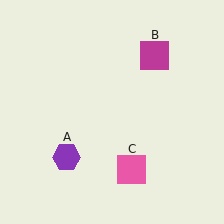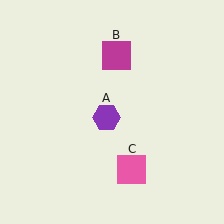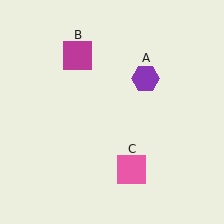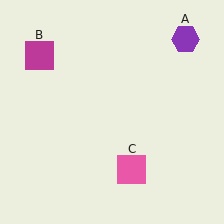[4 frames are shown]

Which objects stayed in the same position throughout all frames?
Pink square (object C) remained stationary.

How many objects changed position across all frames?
2 objects changed position: purple hexagon (object A), magenta square (object B).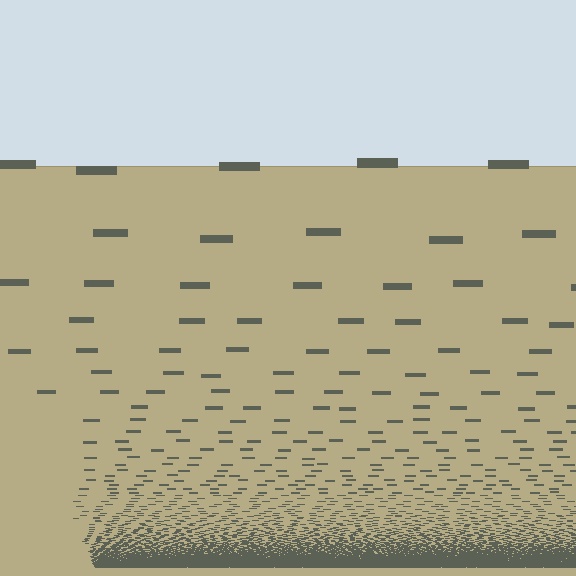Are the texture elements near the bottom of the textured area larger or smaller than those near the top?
Smaller. The gradient is inverted — elements near the bottom are smaller and denser.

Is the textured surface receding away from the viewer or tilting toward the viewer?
The surface appears to tilt toward the viewer. Texture elements get larger and sparser toward the top.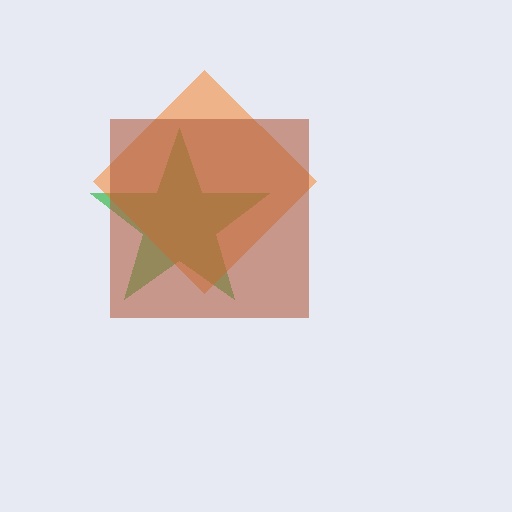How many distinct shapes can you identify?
There are 3 distinct shapes: a green star, an orange diamond, a brown square.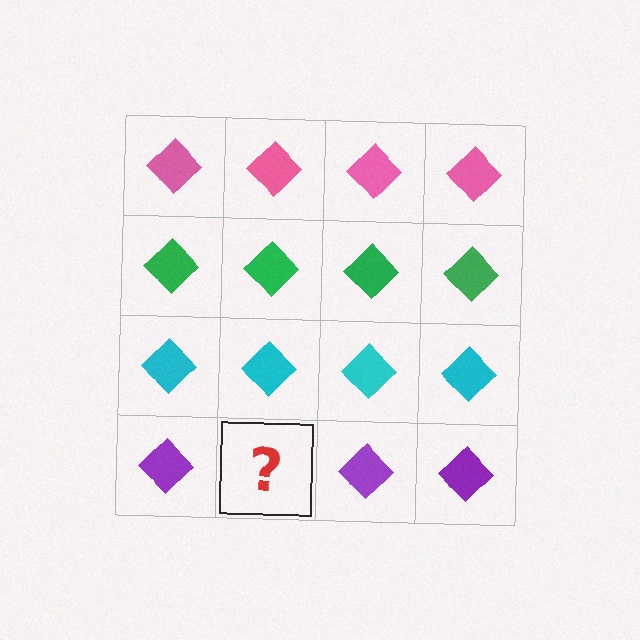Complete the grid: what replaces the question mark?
The question mark should be replaced with a purple diamond.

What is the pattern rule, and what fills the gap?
The rule is that each row has a consistent color. The gap should be filled with a purple diamond.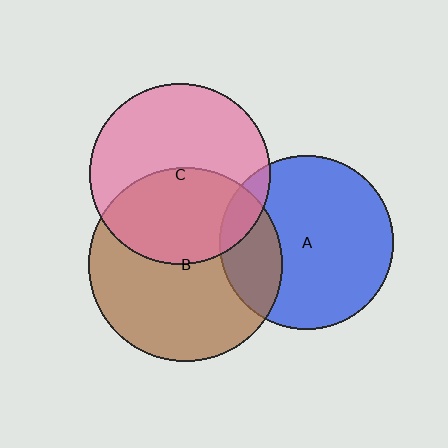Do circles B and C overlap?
Yes.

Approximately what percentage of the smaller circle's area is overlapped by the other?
Approximately 45%.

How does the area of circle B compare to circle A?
Approximately 1.2 times.